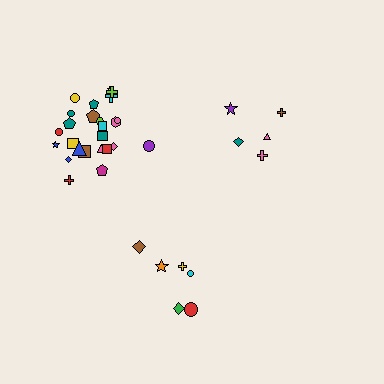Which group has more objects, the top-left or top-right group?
The top-left group.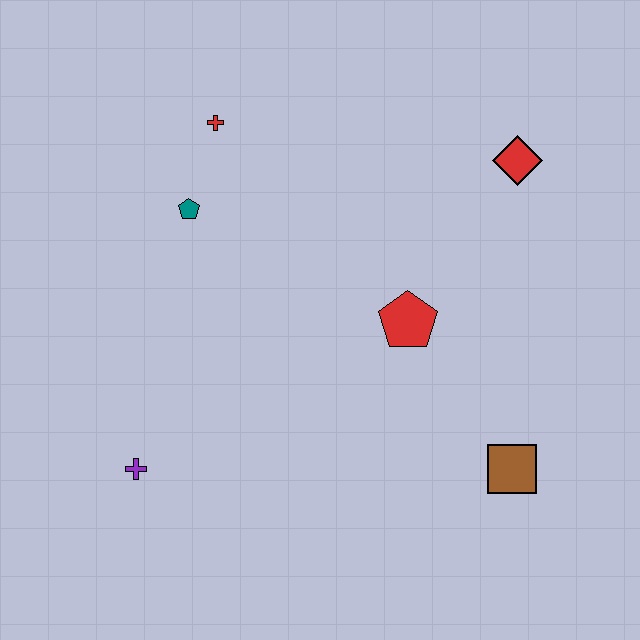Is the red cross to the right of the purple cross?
Yes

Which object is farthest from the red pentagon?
The purple cross is farthest from the red pentagon.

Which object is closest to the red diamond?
The red pentagon is closest to the red diamond.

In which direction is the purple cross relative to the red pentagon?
The purple cross is to the left of the red pentagon.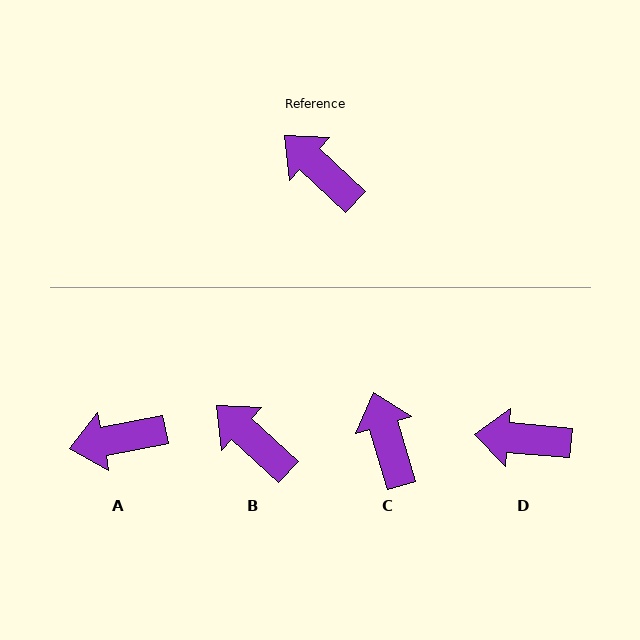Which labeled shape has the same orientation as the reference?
B.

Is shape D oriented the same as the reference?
No, it is off by about 38 degrees.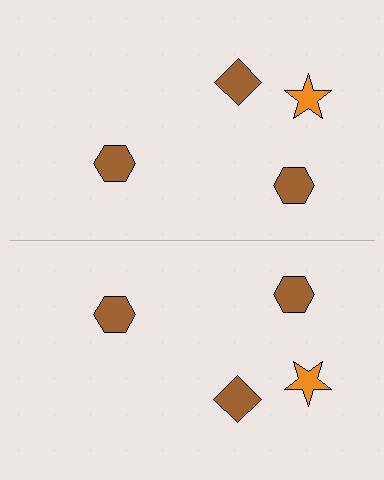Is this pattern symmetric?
Yes, this pattern has bilateral (reflection) symmetry.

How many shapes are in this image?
There are 8 shapes in this image.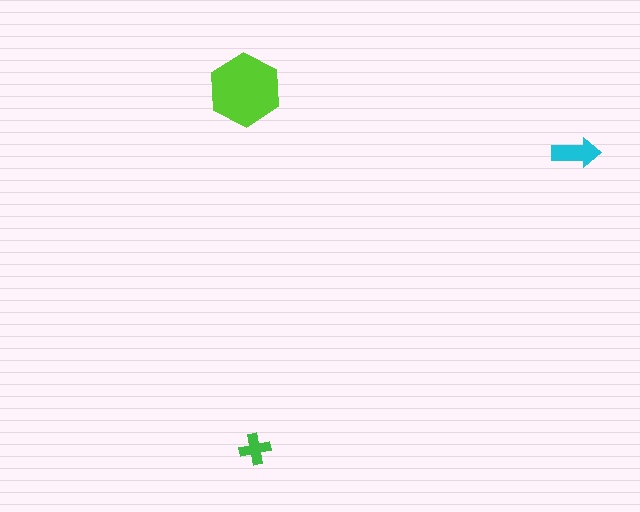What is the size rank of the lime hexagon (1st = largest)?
1st.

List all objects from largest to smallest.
The lime hexagon, the cyan arrow, the green cross.